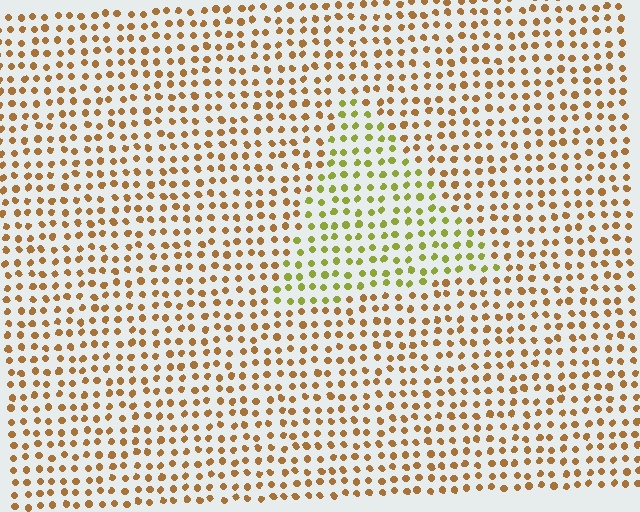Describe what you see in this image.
The image is filled with small brown elements in a uniform arrangement. A triangle-shaped region is visible where the elements are tinted to a slightly different hue, forming a subtle color boundary.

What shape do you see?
I see a triangle.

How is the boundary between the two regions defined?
The boundary is defined purely by a slight shift in hue (about 43 degrees). Spacing, size, and orientation are identical on both sides.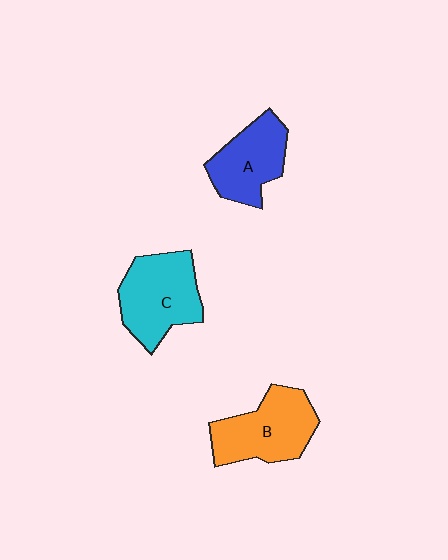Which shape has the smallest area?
Shape A (blue).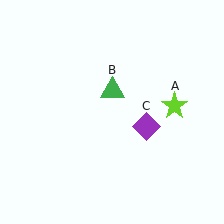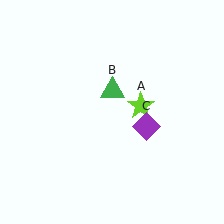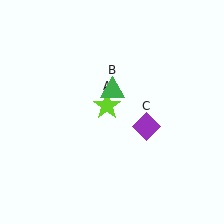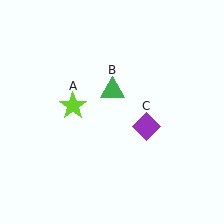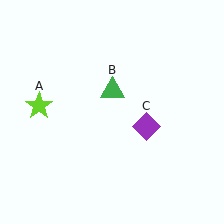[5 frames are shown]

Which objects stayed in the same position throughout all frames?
Green triangle (object B) and purple diamond (object C) remained stationary.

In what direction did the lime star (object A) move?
The lime star (object A) moved left.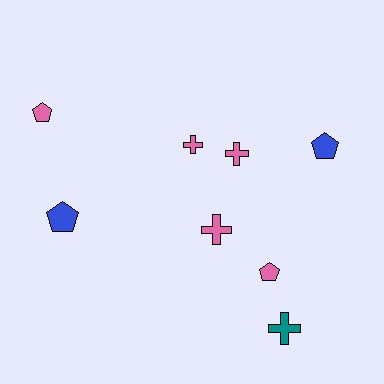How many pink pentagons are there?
There are 2 pink pentagons.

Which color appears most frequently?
Pink, with 5 objects.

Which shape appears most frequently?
Cross, with 4 objects.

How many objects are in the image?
There are 8 objects.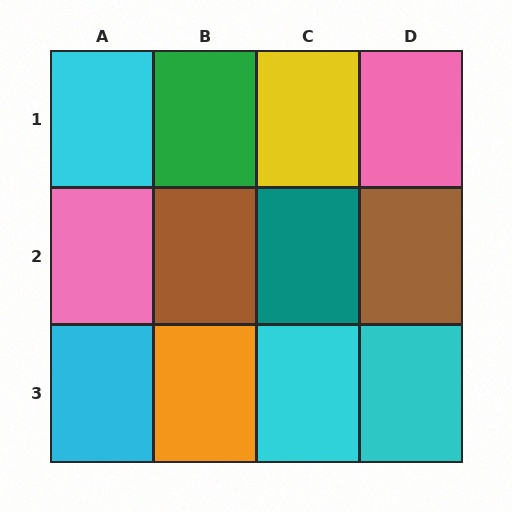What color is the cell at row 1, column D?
Pink.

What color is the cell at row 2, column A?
Pink.